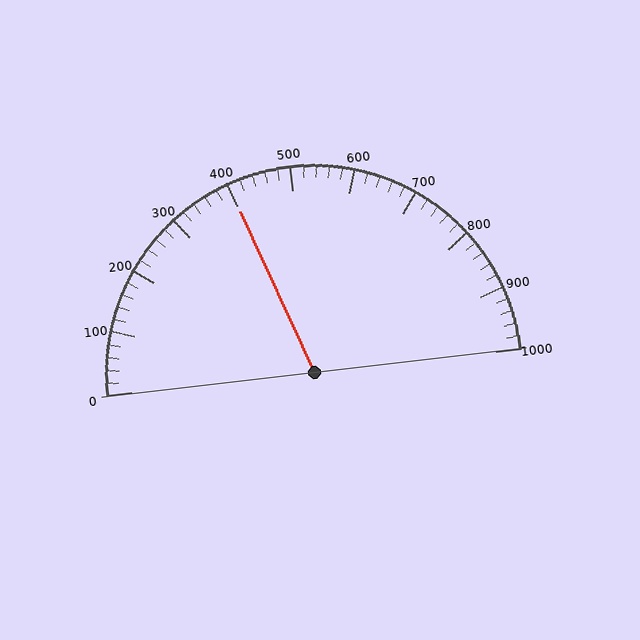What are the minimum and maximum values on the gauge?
The gauge ranges from 0 to 1000.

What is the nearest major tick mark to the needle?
The nearest major tick mark is 400.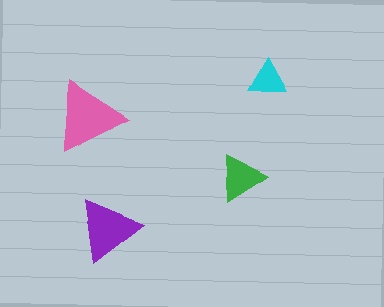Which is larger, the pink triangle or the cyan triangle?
The pink one.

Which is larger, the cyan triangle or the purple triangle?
The purple one.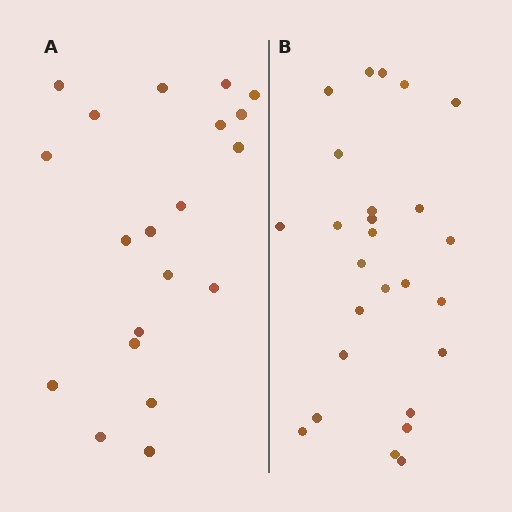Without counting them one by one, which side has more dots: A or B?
Region B (the right region) has more dots.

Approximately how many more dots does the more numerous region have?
Region B has about 6 more dots than region A.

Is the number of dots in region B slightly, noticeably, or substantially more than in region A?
Region B has noticeably more, but not dramatically so. The ratio is roughly 1.3 to 1.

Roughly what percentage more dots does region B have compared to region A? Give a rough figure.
About 30% more.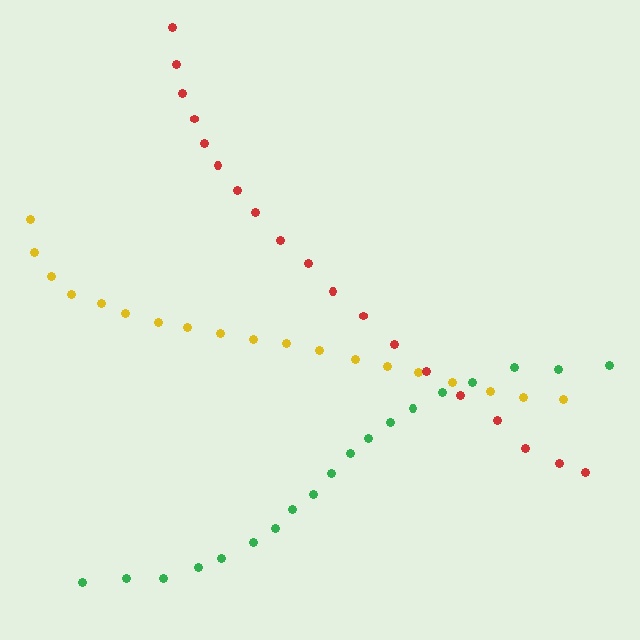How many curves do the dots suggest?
There are 3 distinct paths.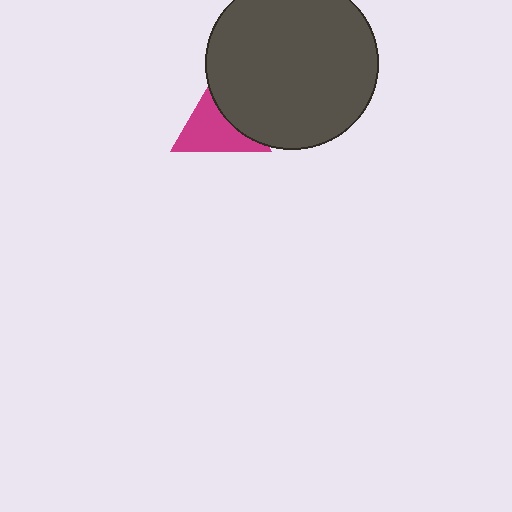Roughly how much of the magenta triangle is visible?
About half of it is visible (roughly 60%).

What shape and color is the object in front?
The object in front is a dark gray circle.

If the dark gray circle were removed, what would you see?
You would see the complete magenta triangle.